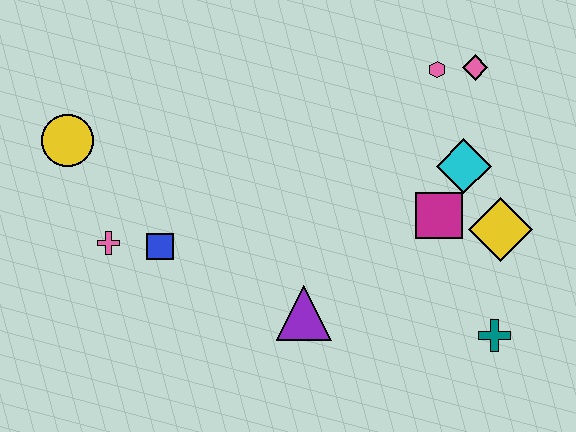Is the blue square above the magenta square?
No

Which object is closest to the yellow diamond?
The magenta square is closest to the yellow diamond.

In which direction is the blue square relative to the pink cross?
The blue square is to the right of the pink cross.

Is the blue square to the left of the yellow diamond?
Yes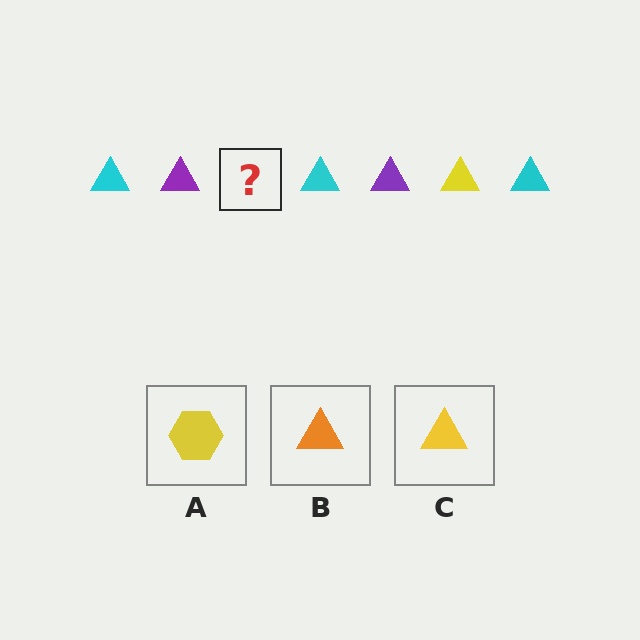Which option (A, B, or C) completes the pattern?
C.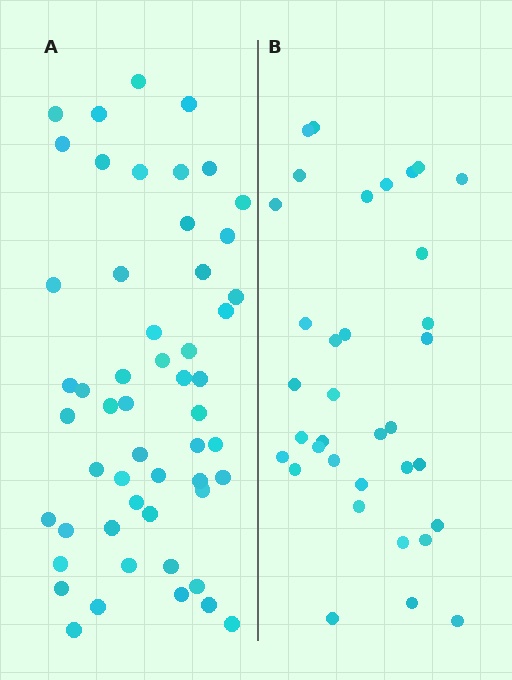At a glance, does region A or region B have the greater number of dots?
Region A (the left region) has more dots.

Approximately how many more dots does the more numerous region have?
Region A has approximately 20 more dots than region B.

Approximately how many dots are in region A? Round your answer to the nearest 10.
About 50 dots. (The exact count is 53, which rounds to 50.)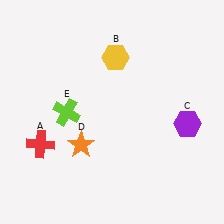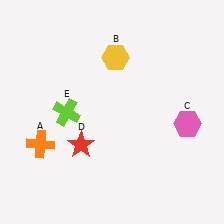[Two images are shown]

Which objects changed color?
A changed from red to orange. C changed from purple to pink. D changed from orange to red.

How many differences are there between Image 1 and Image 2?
There are 3 differences between the two images.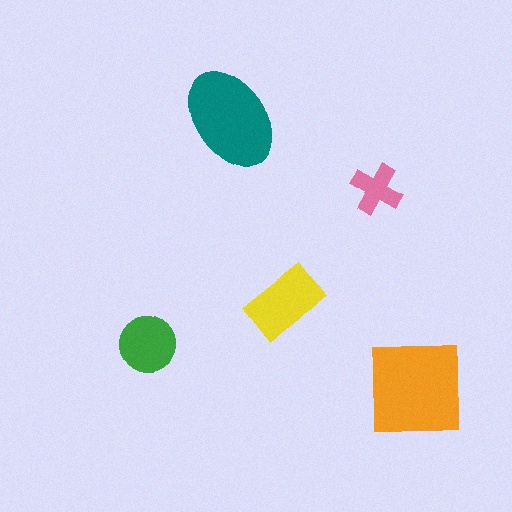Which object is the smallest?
The pink cross.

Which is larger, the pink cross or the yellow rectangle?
The yellow rectangle.